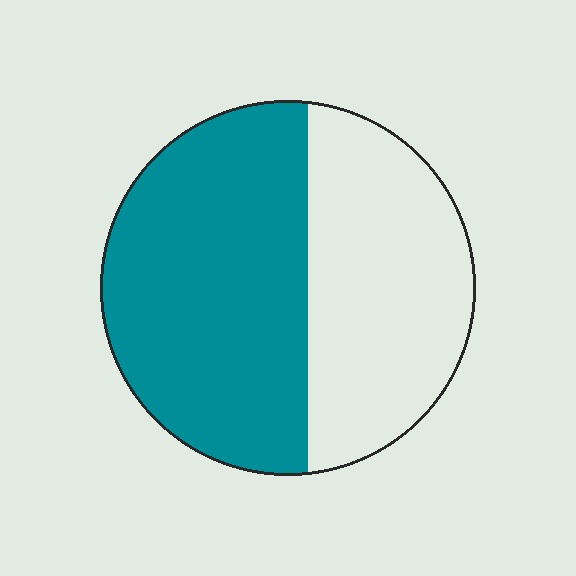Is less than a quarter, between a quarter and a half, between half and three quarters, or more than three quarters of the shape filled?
Between half and three quarters.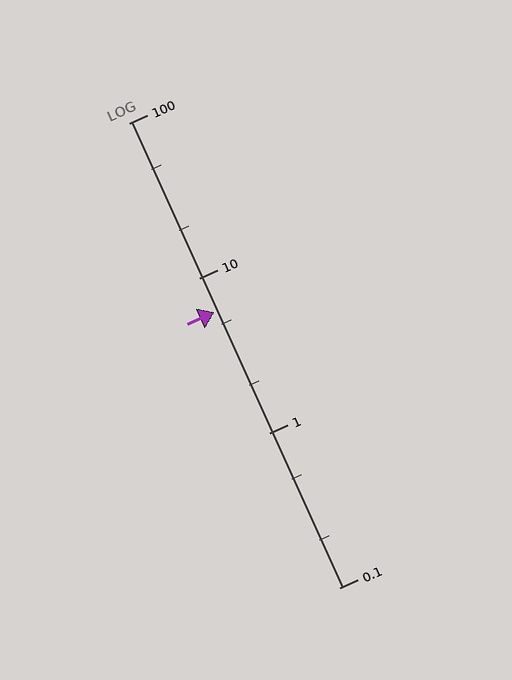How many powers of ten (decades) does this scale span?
The scale spans 3 decades, from 0.1 to 100.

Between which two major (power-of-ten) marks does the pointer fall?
The pointer is between 1 and 10.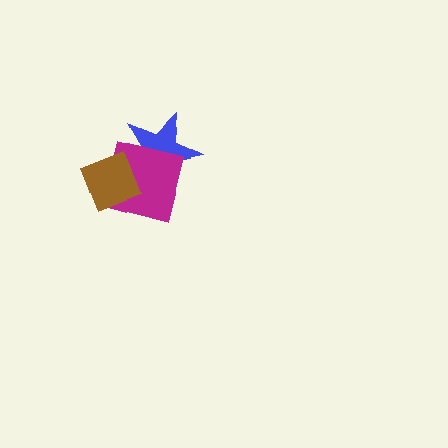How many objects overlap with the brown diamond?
2 objects overlap with the brown diamond.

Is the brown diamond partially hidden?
No, no other shape covers it.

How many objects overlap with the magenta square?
2 objects overlap with the magenta square.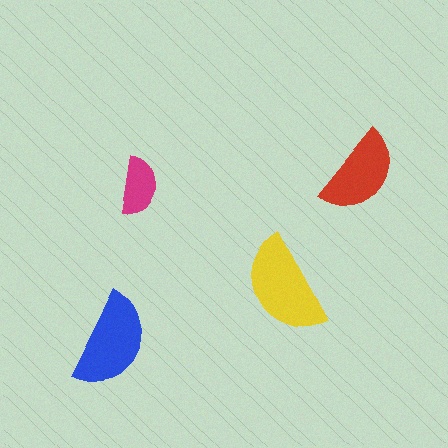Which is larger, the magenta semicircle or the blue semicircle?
The blue one.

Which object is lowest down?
The blue semicircle is bottommost.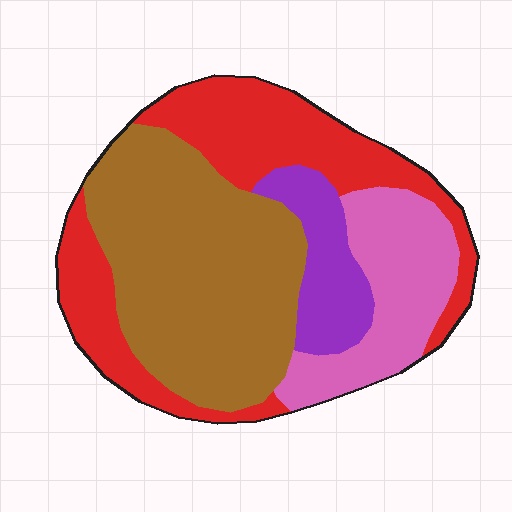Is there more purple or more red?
Red.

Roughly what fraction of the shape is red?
Red covers around 30% of the shape.